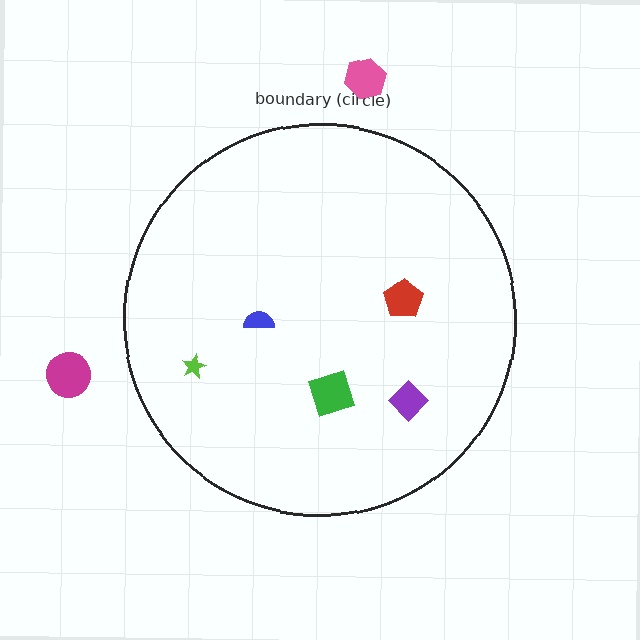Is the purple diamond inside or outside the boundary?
Inside.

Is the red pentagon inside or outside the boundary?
Inside.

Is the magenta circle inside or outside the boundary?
Outside.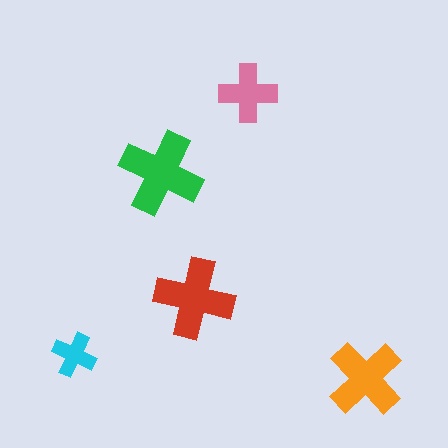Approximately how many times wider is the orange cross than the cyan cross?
About 1.5 times wider.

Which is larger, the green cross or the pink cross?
The green one.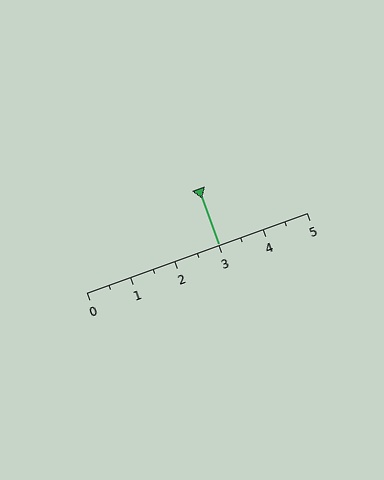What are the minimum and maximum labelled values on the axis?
The axis runs from 0 to 5.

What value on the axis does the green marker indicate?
The marker indicates approximately 3.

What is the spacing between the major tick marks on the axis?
The major ticks are spaced 1 apart.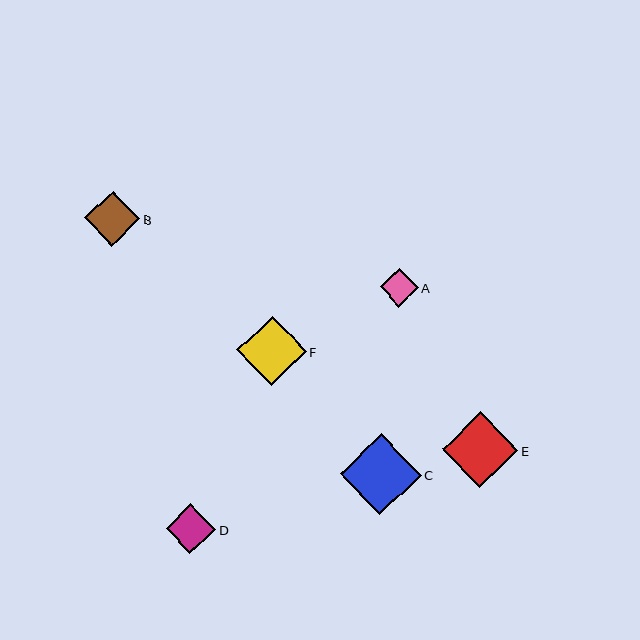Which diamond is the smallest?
Diamond A is the smallest with a size of approximately 38 pixels.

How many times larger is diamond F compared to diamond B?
Diamond F is approximately 1.3 times the size of diamond B.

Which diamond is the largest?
Diamond C is the largest with a size of approximately 81 pixels.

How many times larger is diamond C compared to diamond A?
Diamond C is approximately 2.1 times the size of diamond A.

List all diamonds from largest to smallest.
From largest to smallest: C, E, F, B, D, A.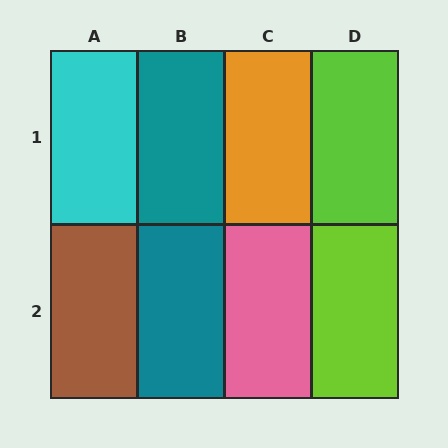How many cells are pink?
1 cell is pink.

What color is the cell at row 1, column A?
Cyan.